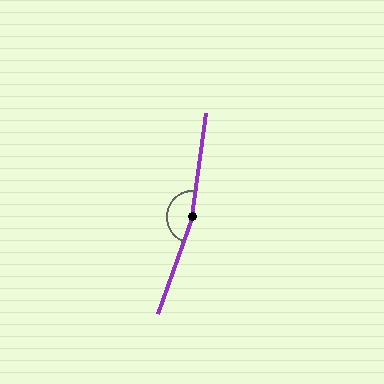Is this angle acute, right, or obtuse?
It is obtuse.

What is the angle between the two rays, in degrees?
Approximately 168 degrees.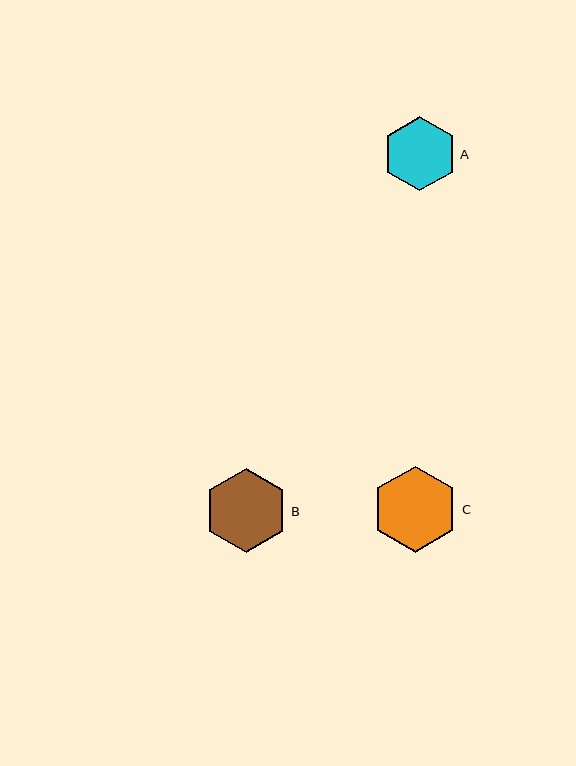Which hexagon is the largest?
Hexagon C is the largest with a size of approximately 86 pixels.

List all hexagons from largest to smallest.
From largest to smallest: C, B, A.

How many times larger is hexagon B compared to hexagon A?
Hexagon B is approximately 1.1 times the size of hexagon A.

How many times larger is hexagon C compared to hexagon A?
Hexagon C is approximately 1.2 times the size of hexagon A.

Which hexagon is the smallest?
Hexagon A is the smallest with a size of approximately 74 pixels.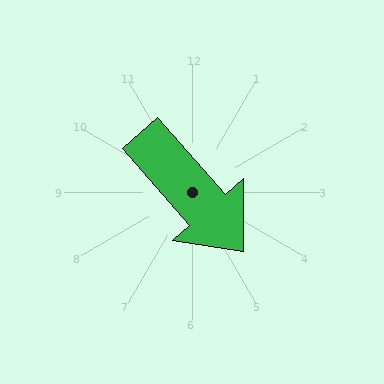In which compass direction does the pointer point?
Southeast.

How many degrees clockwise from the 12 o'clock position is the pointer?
Approximately 139 degrees.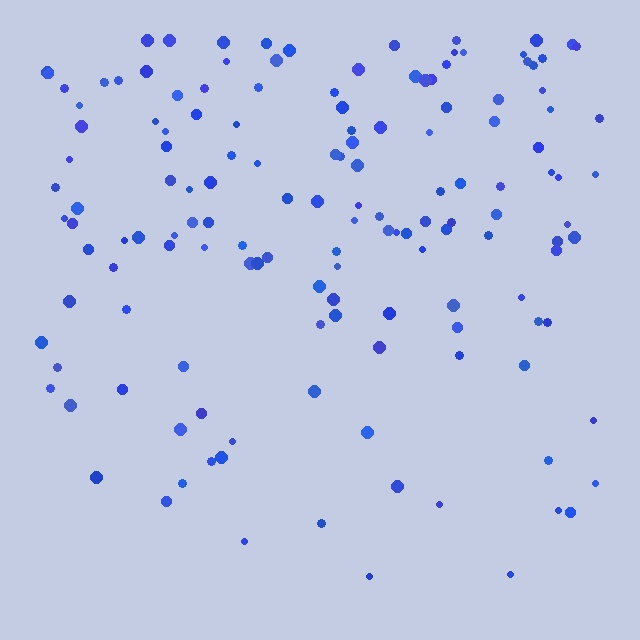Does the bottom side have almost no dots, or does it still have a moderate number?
Still a moderate number, just noticeably fewer than the top.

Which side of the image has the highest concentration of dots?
The top.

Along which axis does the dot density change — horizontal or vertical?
Vertical.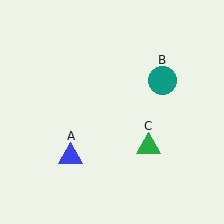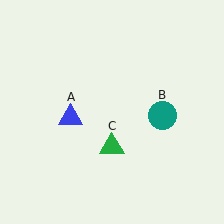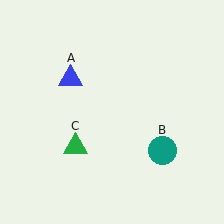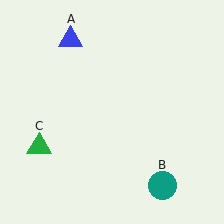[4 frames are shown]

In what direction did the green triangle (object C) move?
The green triangle (object C) moved left.